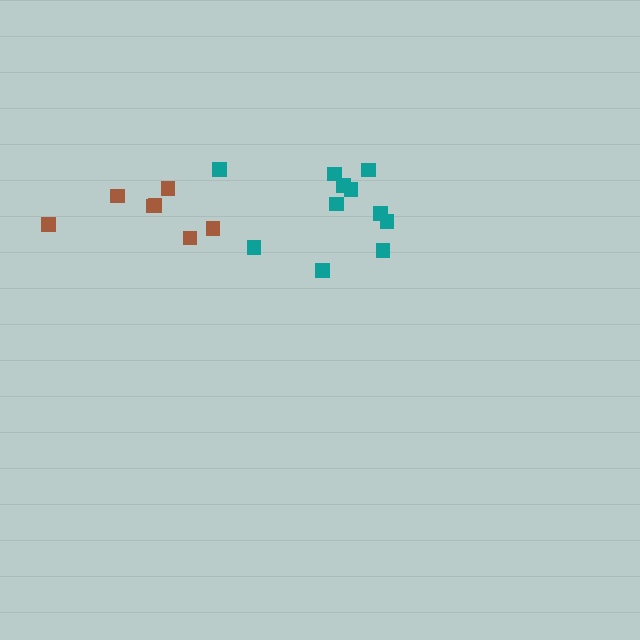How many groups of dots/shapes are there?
There are 2 groups.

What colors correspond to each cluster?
The clusters are colored: brown, teal.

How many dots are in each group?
Group 1: 7 dots, Group 2: 11 dots (18 total).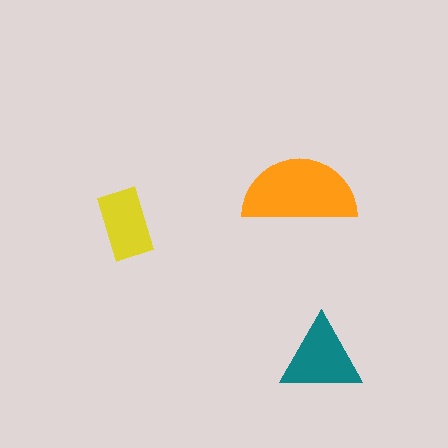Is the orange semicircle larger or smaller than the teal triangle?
Larger.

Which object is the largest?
The orange semicircle.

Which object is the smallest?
The yellow rectangle.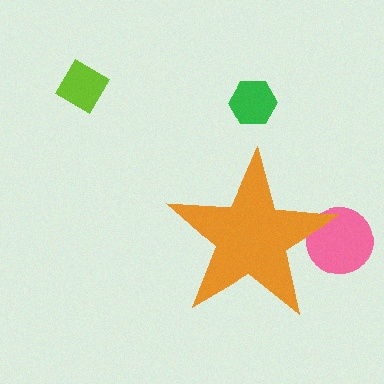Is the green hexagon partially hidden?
No, the green hexagon is fully visible.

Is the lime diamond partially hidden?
No, the lime diamond is fully visible.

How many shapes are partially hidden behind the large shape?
1 shape is partially hidden.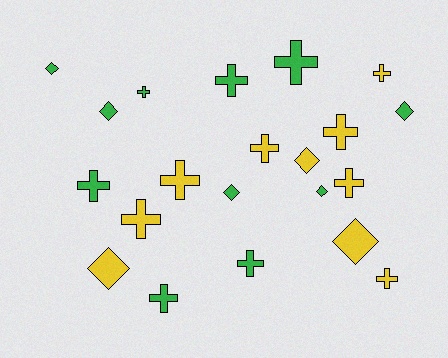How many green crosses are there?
There are 6 green crosses.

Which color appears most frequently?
Green, with 11 objects.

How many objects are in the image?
There are 21 objects.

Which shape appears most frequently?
Cross, with 13 objects.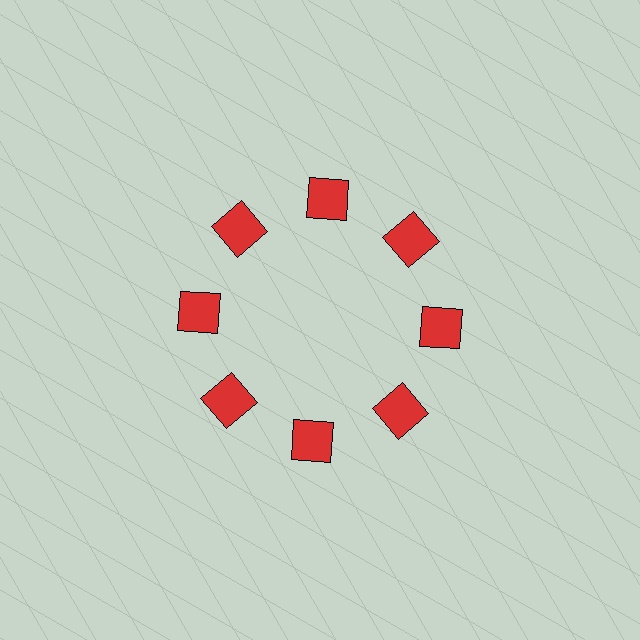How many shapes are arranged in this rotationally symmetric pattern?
There are 8 shapes, arranged in 8 groups of 1.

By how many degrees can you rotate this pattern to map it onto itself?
The pattern maps onto itself every 45 degrees of rotation.